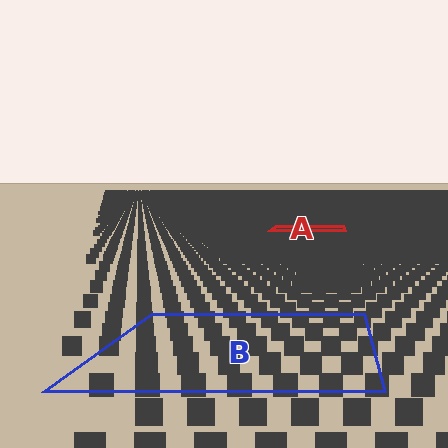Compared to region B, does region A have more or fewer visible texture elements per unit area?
Region A has more texture elements per unit area — they are packed more densely because it is farther away.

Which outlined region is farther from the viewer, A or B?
Region A is farther from the viewer — the texture elements inside it appear smaller and more densely packed.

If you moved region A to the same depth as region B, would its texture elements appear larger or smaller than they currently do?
They would appear larger. At a closer depth, the same texture elements are projected at a bigger on-screen size.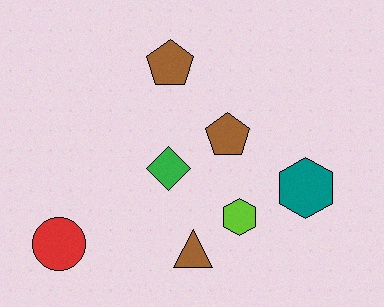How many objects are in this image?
There are 7 objects.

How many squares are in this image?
There are no squares.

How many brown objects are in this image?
There are 3 brown objects.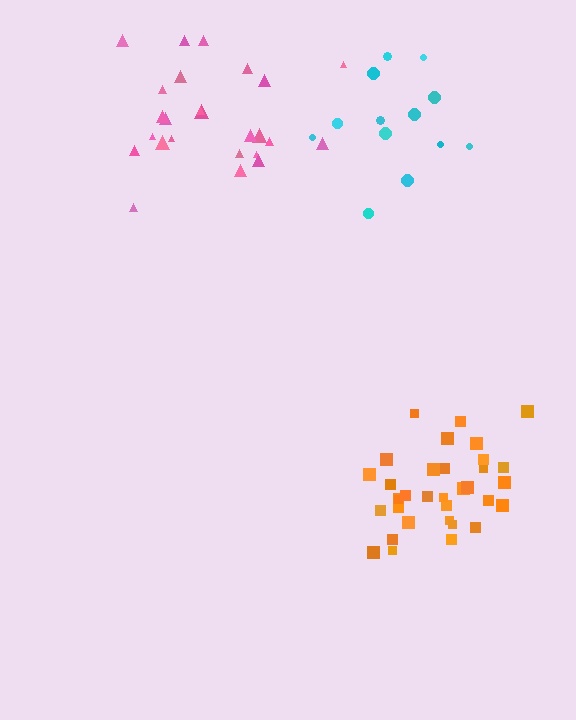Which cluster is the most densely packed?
Orange.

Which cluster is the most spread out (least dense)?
Cyan.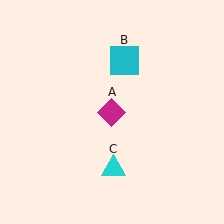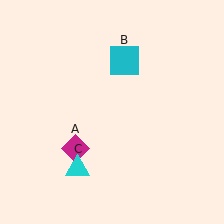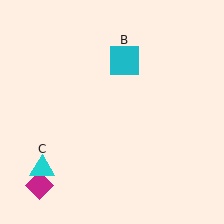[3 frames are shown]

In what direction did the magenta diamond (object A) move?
The magenta diamond (object A) moved down and to the left.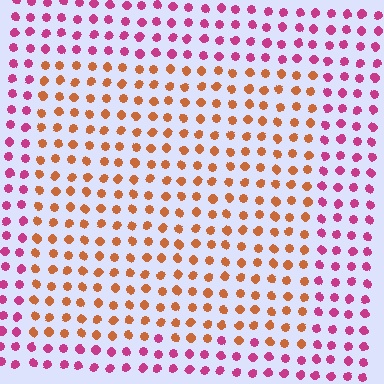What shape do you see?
I see a rectangle.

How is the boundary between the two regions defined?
The boundary is defined purely by a slight shift in hue (about 54 degrees). Spacing, size, and orientation are identical on both sides.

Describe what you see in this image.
The image is filled with small magenta elements in a uniform arrangement. A rectangle-shaped region is visible where the elements are tinted to a slightly different hue, forming a subtle color boundary.